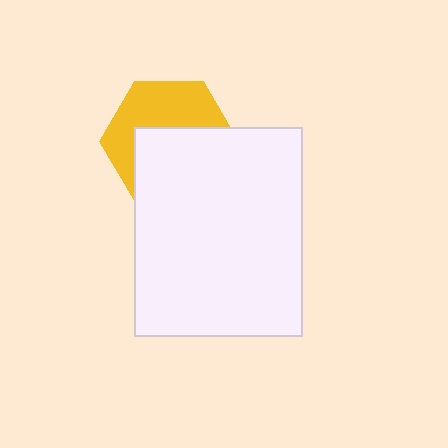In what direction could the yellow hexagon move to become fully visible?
The yellow hexagon could move up. That would shift it out from behind the white rectangle entirely.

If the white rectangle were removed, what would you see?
You would see the complete yellow hexagon.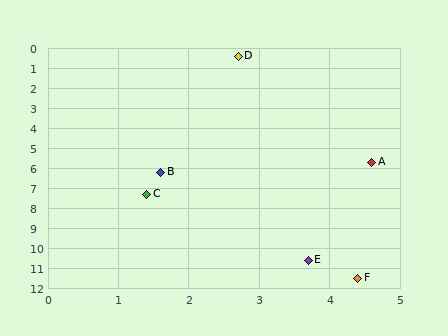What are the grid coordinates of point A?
Point A is at approximately (4.6, 5.7).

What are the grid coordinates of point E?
Point E is at approximately (3.7, 10.6).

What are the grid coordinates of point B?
Point B is at approximately (1.6, 6.2).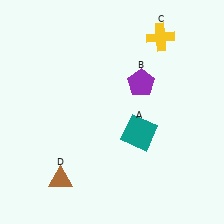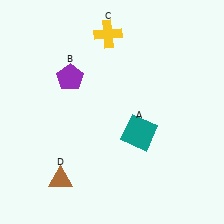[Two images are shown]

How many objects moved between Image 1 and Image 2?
2 objects moved between the two images.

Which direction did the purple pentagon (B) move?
The purple pentagon (B) moved left.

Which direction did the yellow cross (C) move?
The yellow cross (C) moved left.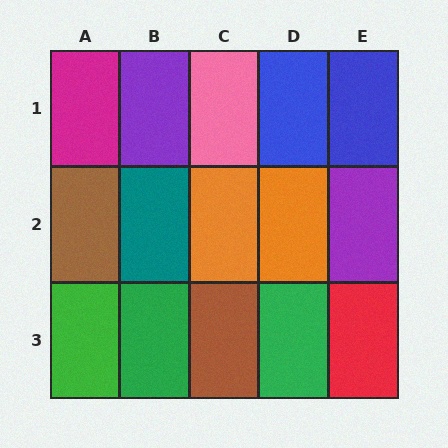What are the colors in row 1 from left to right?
Magenta, purple, pink, blue, blue.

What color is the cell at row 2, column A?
Brown.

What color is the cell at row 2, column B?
Teal.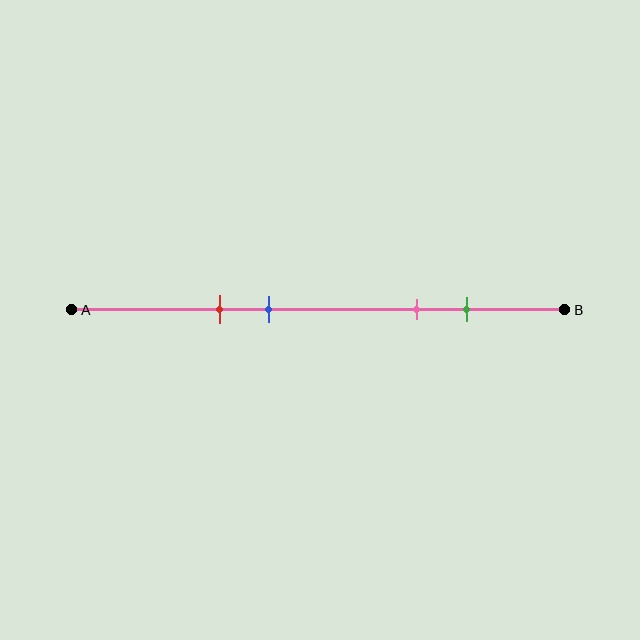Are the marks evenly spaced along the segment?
No, the marks are not evenly spaced.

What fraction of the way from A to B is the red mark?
The red mark is approximately 30% (0.3) of the way from A to B.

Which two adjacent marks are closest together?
The red and blue marks are the closest adjacent pair.